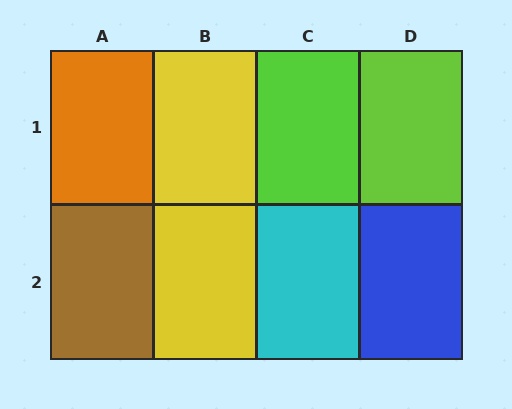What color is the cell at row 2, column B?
Yellow.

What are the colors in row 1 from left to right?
Orange, yellow, lime, lime.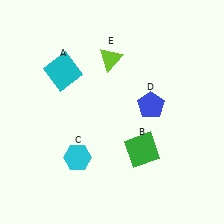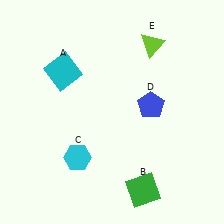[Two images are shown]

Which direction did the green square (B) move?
The green square (B) moved down.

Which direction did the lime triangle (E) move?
The lime triangle (E) moved right.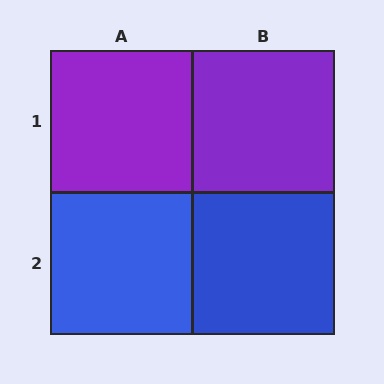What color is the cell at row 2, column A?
Blue.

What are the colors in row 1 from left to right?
Purple, purple.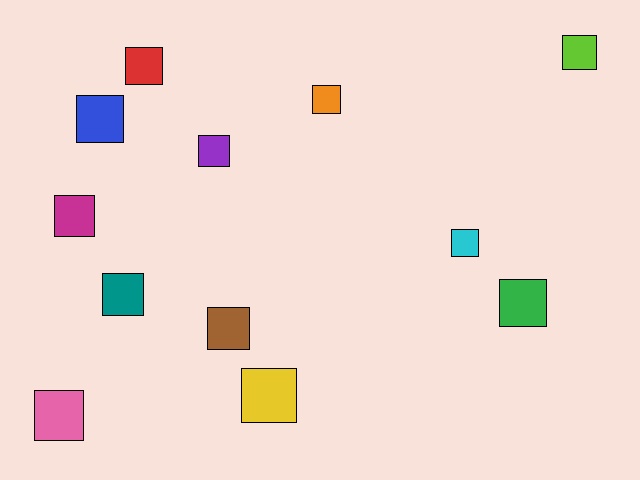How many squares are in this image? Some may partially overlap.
There are 12 squares.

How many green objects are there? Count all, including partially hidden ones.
There is 1 green object.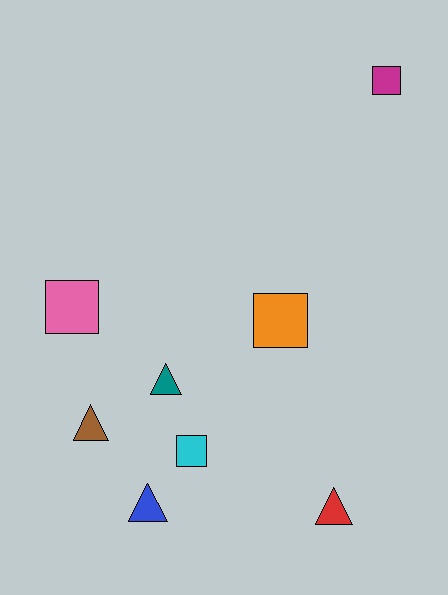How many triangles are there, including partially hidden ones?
There are 4 triangles.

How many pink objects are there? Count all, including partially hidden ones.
There is 1 pink object.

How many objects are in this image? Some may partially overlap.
There are 8 objects.